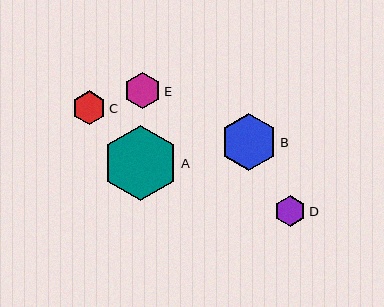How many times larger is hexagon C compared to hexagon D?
Hexagon C is approximately 1.1 times the size of hexagon D.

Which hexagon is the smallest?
Hexagon D is the smallest with a size of approximately 31 pixels.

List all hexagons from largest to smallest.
From largest to smallest: A, B, E, C, D.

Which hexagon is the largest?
Hexagon A is the largest with a size of approximately 76 pixels.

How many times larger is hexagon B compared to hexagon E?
Hexagon B is approximately 1.5 times the size of hexagon E.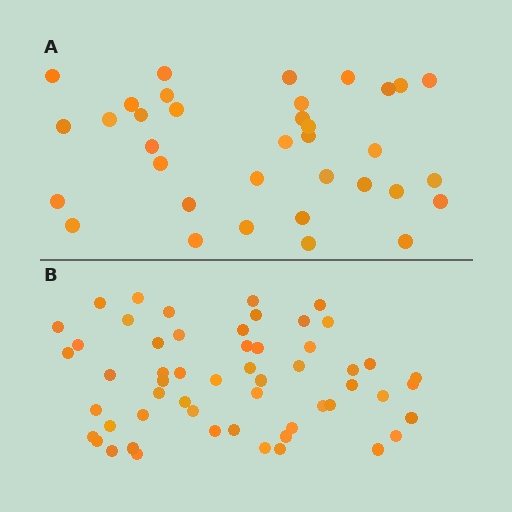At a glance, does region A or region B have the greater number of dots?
Region B (the bottom region) has more dots.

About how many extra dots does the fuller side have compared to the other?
Region B has approximately 20 more dots than region A.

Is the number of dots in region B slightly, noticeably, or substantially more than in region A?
Region B has substantially more. The ratio is roughly 1.6 to 1.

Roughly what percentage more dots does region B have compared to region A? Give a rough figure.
About 55% more.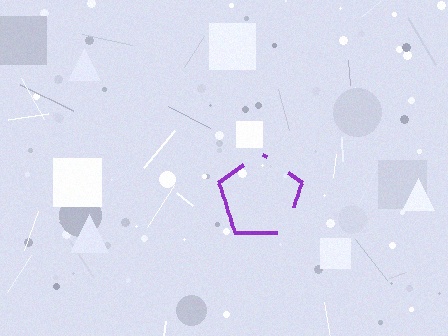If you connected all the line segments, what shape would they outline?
They would outline a pentagon.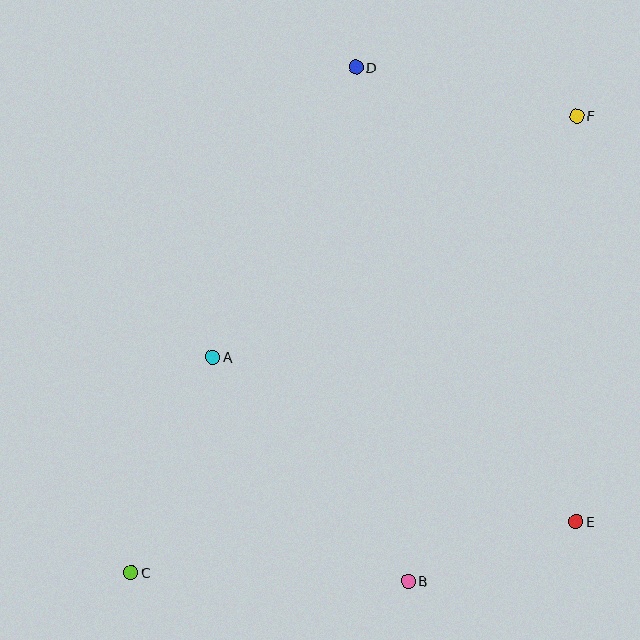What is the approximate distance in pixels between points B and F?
The distance between B and F is approximately 494 pixels.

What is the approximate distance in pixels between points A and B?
The distance between A and B is approximately 297 pixels.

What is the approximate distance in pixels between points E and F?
The distance between E and F is approximately 405 pixels.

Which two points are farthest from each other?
Points C and F are farthest from each other.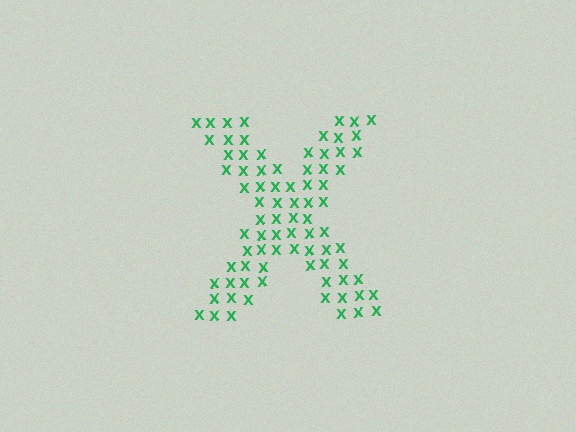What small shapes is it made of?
It is made of small letter X's.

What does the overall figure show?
The overall figure shows the letter X.